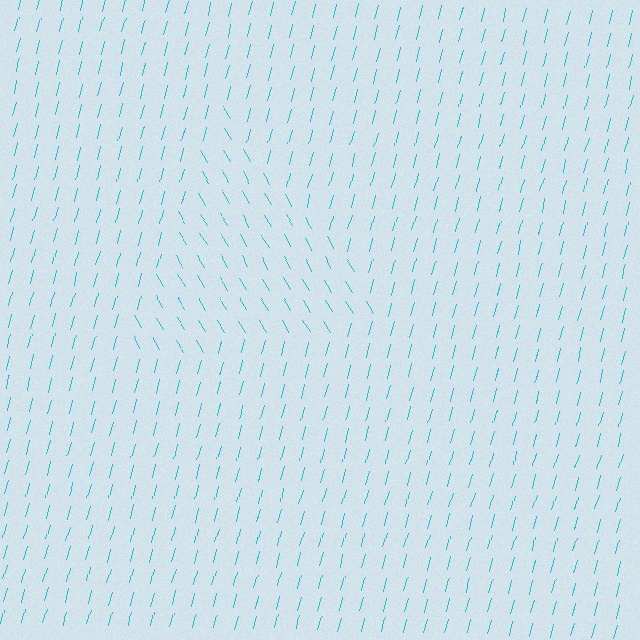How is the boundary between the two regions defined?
The boundary is defined purely by a change in line orientation (approximately 45 degrees difference). All lines are the same color and thickness.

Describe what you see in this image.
The image is filled with small cyan line segments. A triangle region in the image has lines oriented differently from the surrounding lines, creating a visible texture boundary.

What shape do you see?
I see a triangle.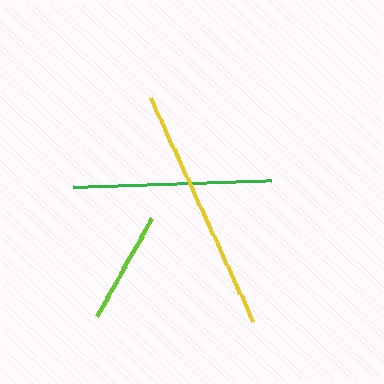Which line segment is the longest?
The yellow line is the longest at approximately 245 pixels.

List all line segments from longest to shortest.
From longest to shortest: yellow, green, lime.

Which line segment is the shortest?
The lime line is the shortest at approximately 113 pixels.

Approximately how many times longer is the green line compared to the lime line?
The green line is approximately 1.8 times the length of the lime line.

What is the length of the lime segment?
The lime segment is approximately 113 pixels long.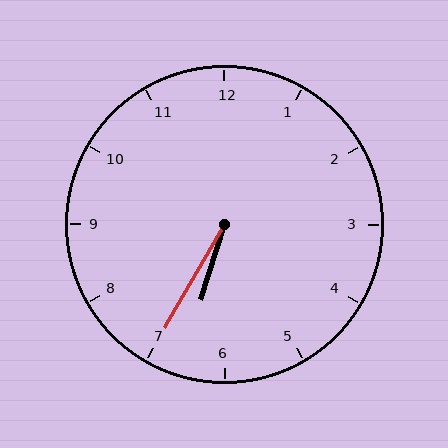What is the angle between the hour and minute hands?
Approximately 12 degrees.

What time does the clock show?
6:35.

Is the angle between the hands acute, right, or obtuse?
It is acute.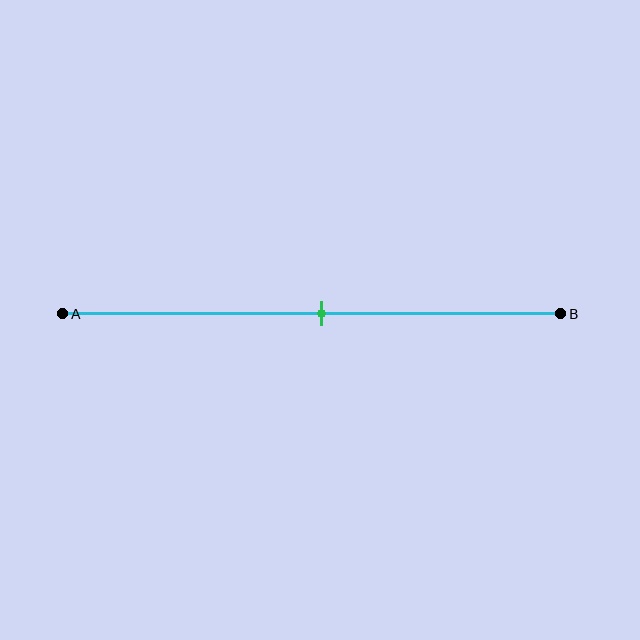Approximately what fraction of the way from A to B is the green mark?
The green mark is approximately 50% of the way from A to B.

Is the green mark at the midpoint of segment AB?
Yes, the mark is approximately at the midpoint.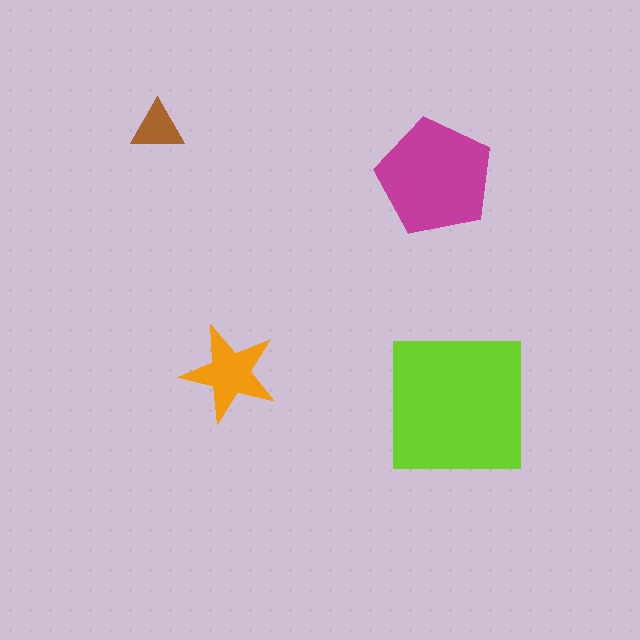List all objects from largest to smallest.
The lime square, the magenta pentagon, the orange star, the brown triangle.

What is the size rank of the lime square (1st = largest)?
1st.